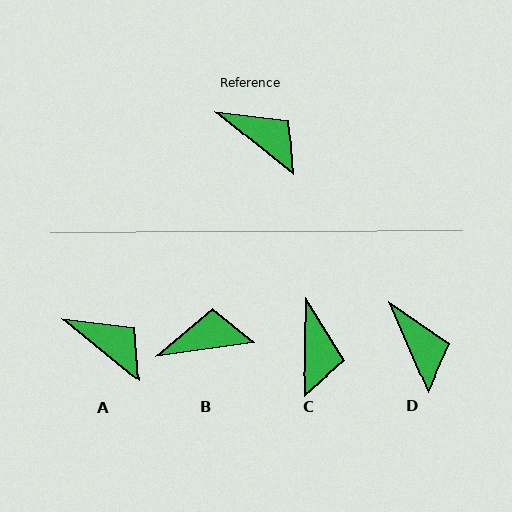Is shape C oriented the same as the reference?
No, it is off by about 52 degrees.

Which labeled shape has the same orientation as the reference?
A.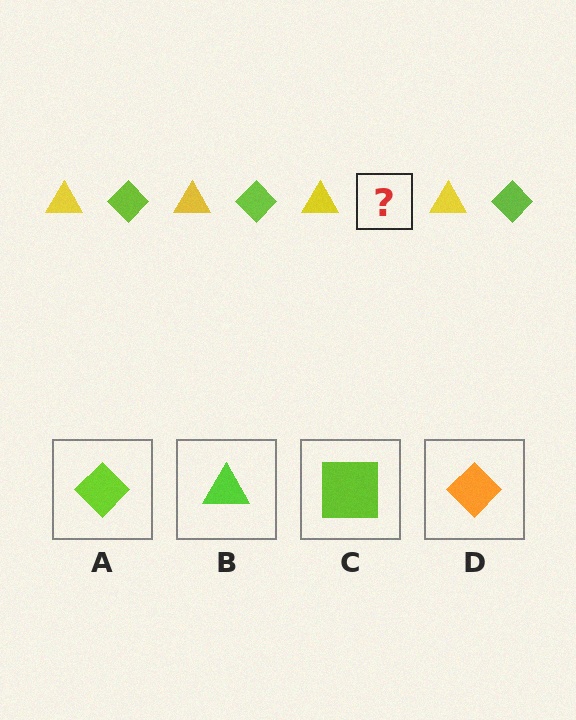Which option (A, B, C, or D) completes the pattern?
A.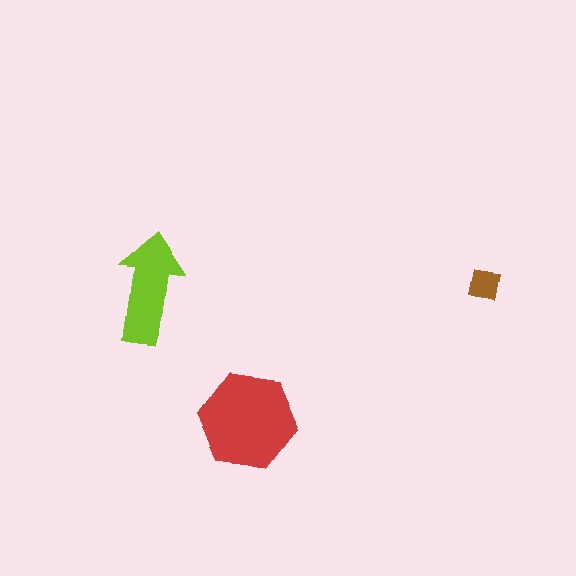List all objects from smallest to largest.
The brown square, the lime arrow, the red hexagon.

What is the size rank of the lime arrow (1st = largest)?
2nd.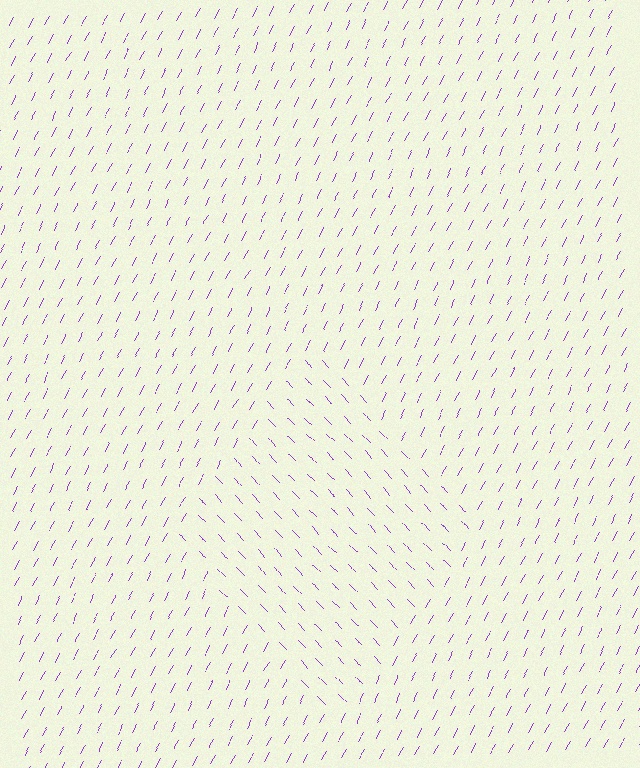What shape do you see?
I see a diamond.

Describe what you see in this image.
The image is filled with small purple line segments. A diamond region in the image has lines oriented differently from the surrounding lines, creating a visible texture boundary.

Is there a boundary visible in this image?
Yes, there is a texture boundary formed by a change in line orientation.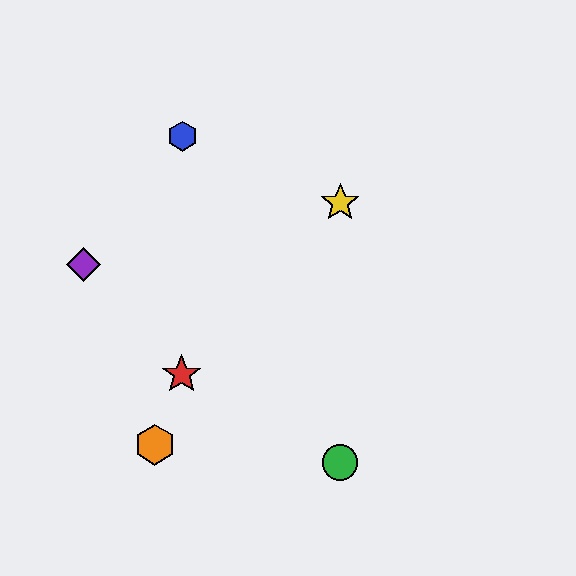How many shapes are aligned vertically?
2 shapes (the green circle, the yellow star) are aligned vertically.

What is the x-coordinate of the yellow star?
The yellow star is at x≈340.